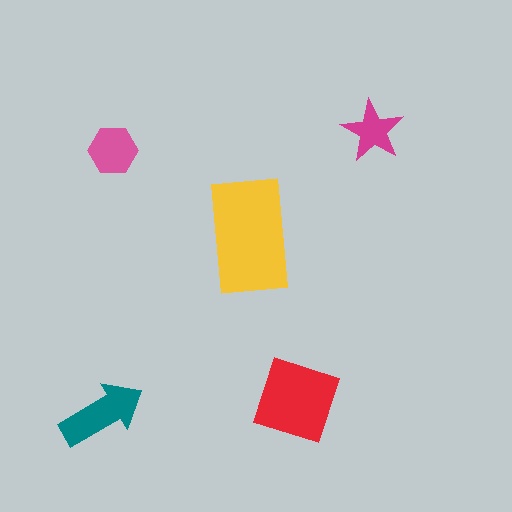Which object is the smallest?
The magenta star.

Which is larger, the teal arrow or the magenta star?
The teal arrow.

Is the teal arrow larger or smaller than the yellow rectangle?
Smaller.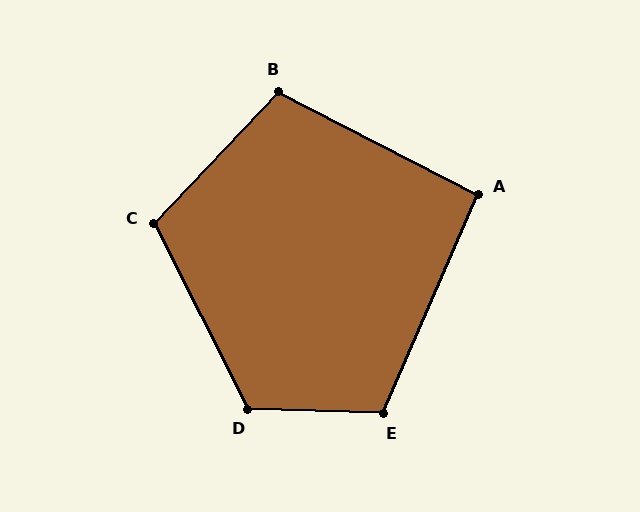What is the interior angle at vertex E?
Approximately 112 degrees (obtuse).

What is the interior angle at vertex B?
Approximately 106 degrees (obtuse).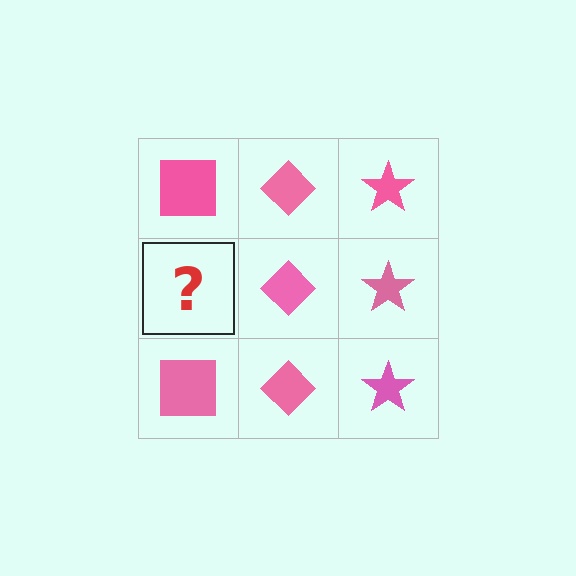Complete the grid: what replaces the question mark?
The question mark should be replaced with a pink square.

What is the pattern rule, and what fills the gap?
The rule is that each column has a consistent shape. The gap should be filled with a pink square.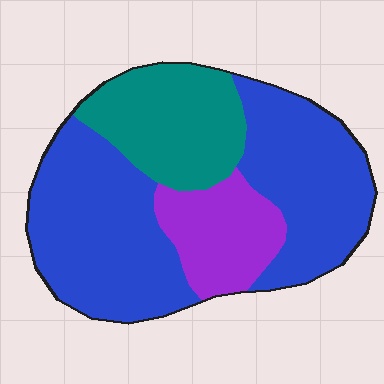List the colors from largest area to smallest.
From largest to smallest: blue, teal, purple.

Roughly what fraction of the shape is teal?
Teal covers 23% of the shape.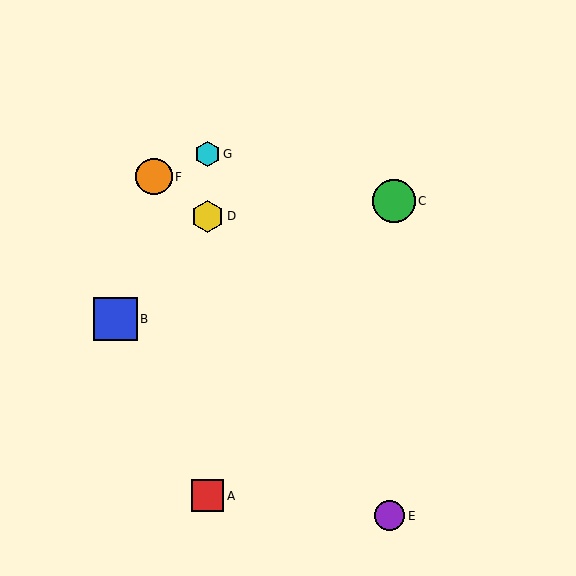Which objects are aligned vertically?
Objects A, D, G are aligned vertically.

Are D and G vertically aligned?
Yes, both are at x≈208.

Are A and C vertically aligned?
No, A is at x≈208 and C is at x≈394.